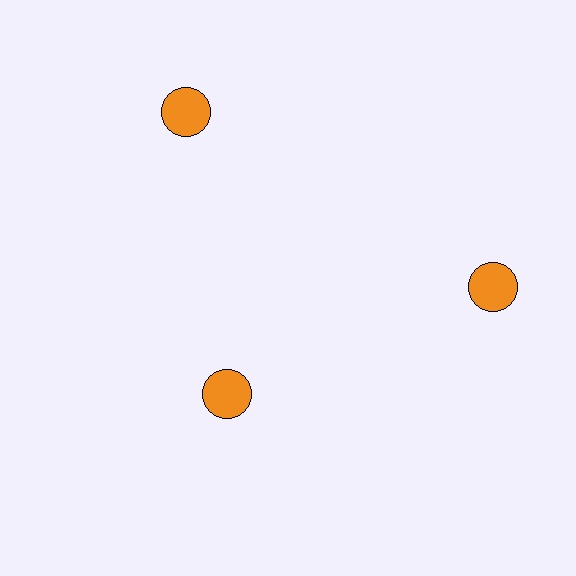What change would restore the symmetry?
The symmetry would be restored by moving it outward, back onto the ring so that all 3 circles sit at equal angles and equal distance from the center.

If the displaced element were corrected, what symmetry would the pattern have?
It would have 3-fold rotational symmetry — the pattern would map onto itself every 120 degrees.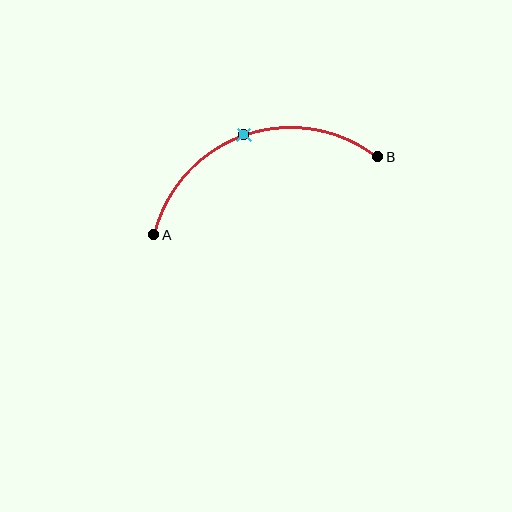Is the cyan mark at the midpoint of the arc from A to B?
Yes. The cyan mark lies on the arc at equal arc-length from both A and B — it is the arc midpoint.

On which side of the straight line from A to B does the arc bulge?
The arc bulges above the straight line connecting A and B.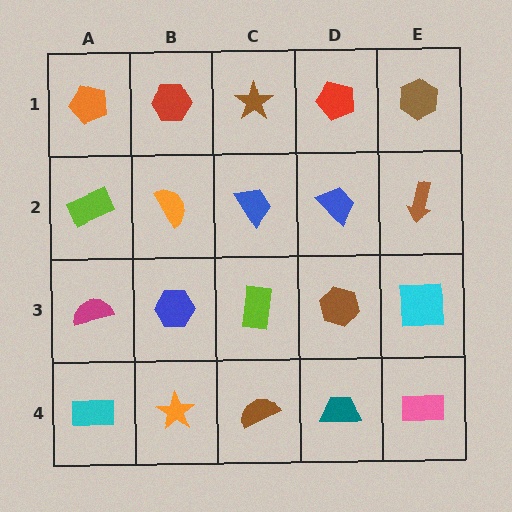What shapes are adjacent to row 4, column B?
A blue hexagon (row 3, column B), a cyan rectangle (row 4, column A), a brown semicircle (row 4, column C).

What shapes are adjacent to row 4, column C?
A lime rectangle (row 3, column C), an orange star (row 4, column B), a teal trapezoid (row 4, column D).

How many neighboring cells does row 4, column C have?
3.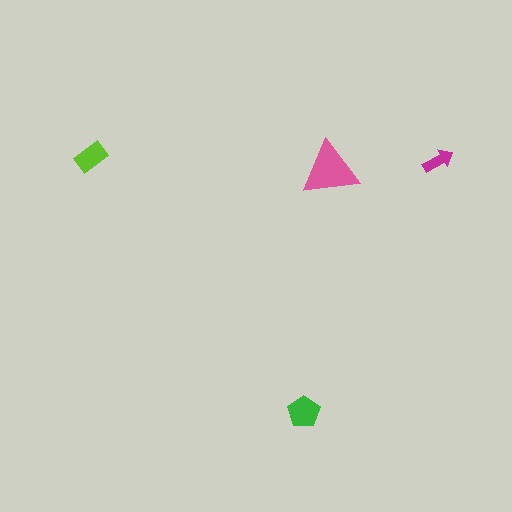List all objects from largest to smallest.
The pink triangle, the green pentagon, the lime rectangle, the magenta arrow.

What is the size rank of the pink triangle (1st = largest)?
1st.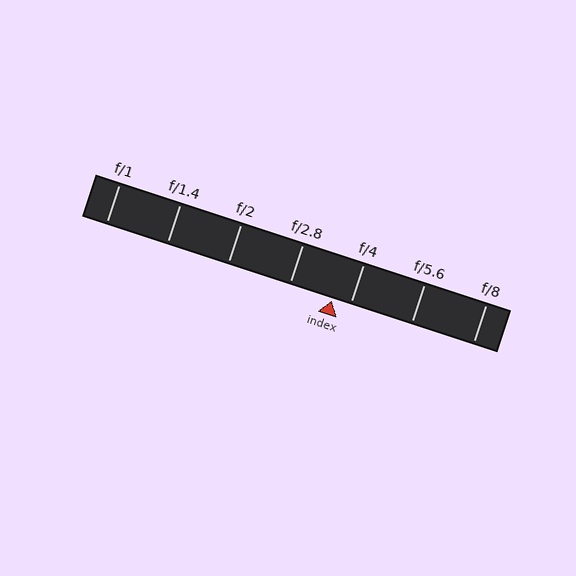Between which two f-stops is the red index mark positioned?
The index mark is between f/2.8 and f/4.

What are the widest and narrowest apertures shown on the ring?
The widest aperture shown is f/1 and the narrowest is f/8.